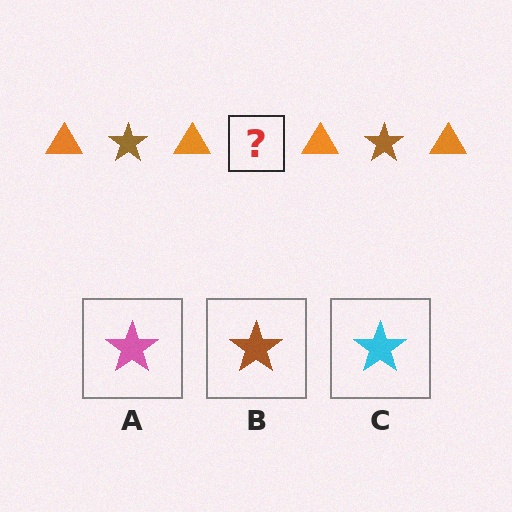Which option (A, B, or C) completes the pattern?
B.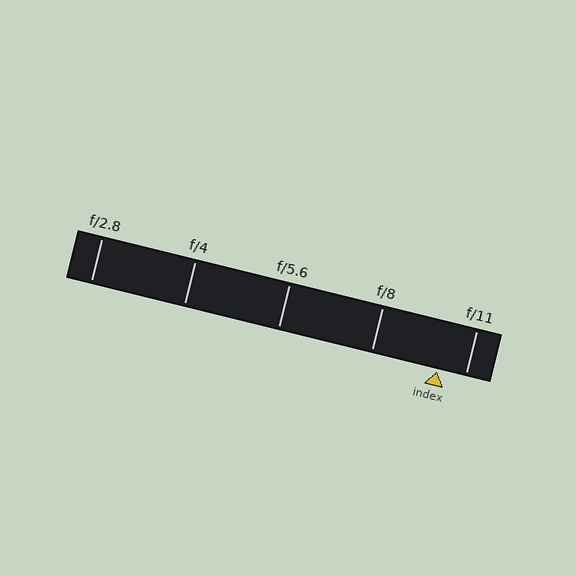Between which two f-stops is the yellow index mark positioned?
The index mark is between f/8 and f/11.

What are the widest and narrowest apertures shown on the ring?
The widest aperture shown is f/2.8 and the narrowest is f/11.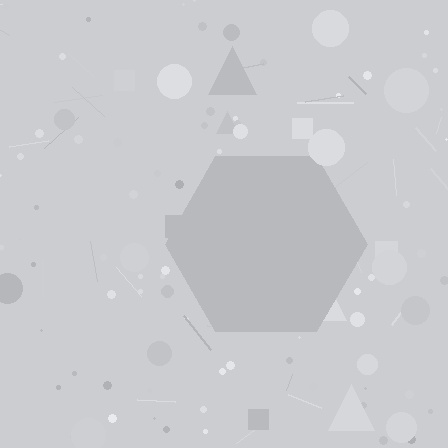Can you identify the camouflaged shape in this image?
The camouflaged shape is a hexagon.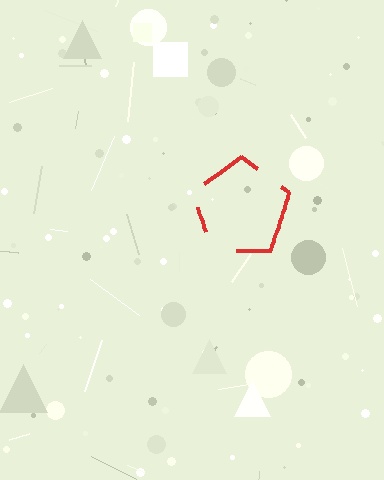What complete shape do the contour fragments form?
The contour fragments form a pentagon.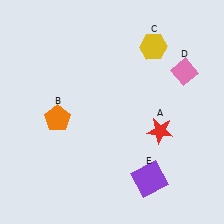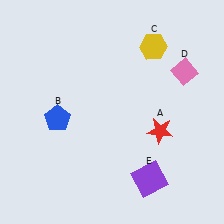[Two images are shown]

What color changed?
The pentagon (B) changed from orange in Image 1 to blue in Image 2.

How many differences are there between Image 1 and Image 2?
There is 1 difference between the two images.